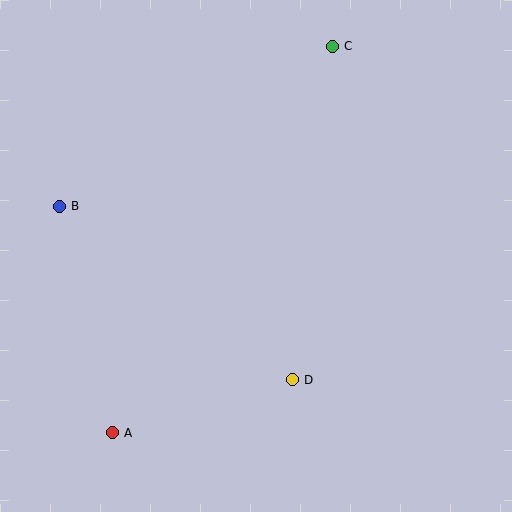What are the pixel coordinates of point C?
Point C is at (332, 46).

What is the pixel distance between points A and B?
The distance between A and B is 233 pixels.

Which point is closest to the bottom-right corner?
Point D is closest to the bottom-right corner.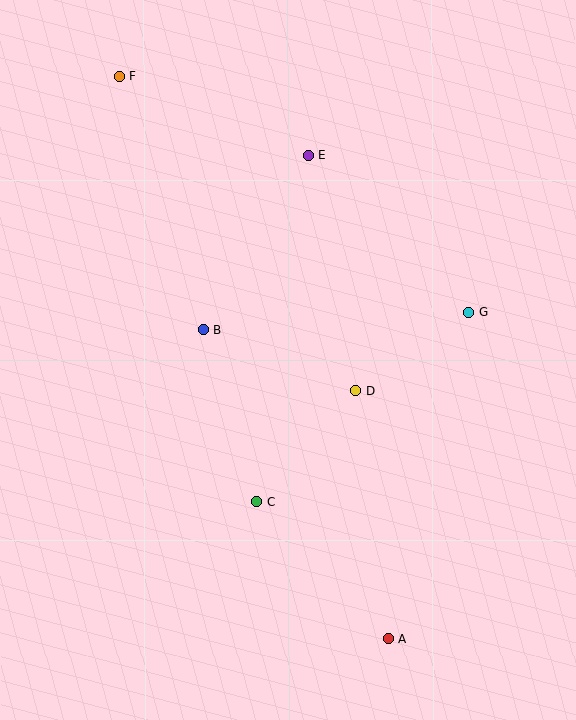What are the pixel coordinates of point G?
Point G is at (469, 312).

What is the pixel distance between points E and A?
The distance between E and A is 490 pixels.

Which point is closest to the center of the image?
Point D at (356, 390) is closest to the center.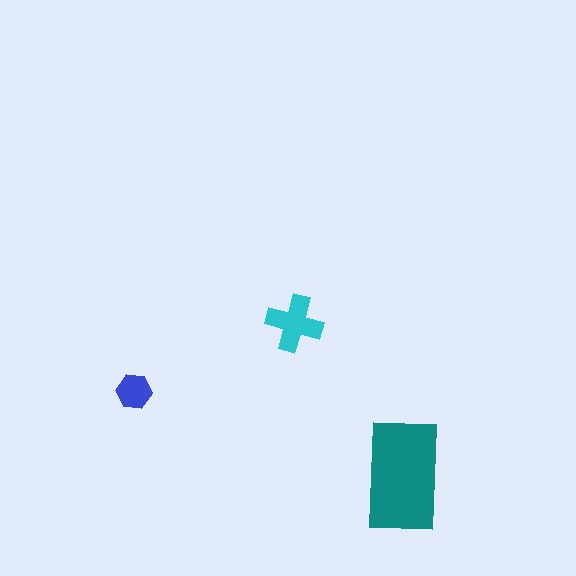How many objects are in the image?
There are 3 objects in the image.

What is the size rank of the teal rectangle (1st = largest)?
1st.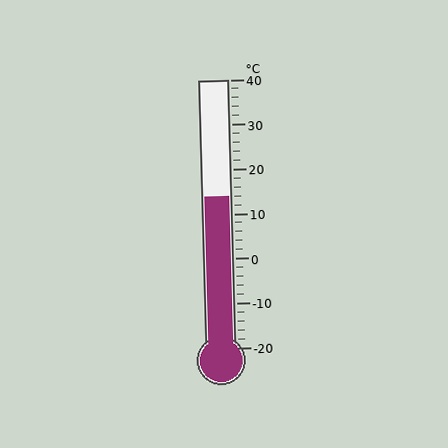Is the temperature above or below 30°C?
The temperature is below 30°C.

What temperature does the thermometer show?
The thermometer shows approximately 14°C.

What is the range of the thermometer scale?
The thermometer scale ranges from -20°C to 40°C.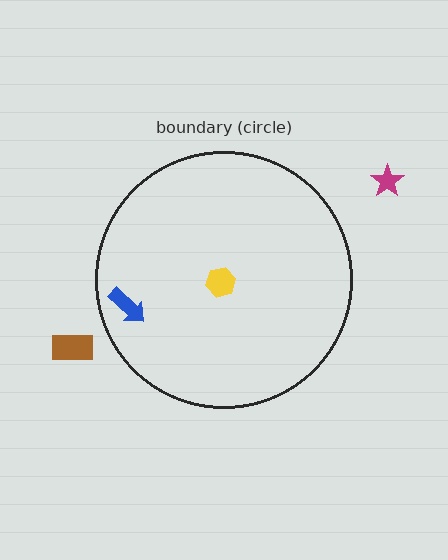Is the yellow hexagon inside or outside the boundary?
Inside.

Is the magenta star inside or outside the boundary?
Outside.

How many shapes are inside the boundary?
2 inside, 2 outside.